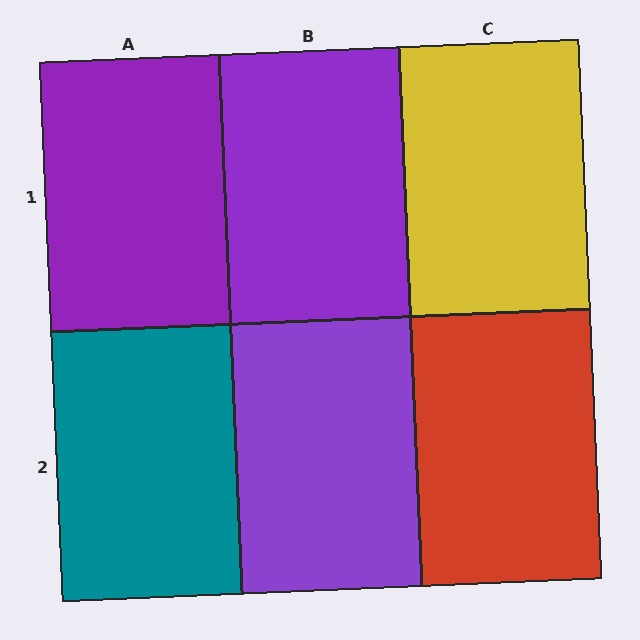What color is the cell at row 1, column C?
Yellow.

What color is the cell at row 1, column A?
Purple.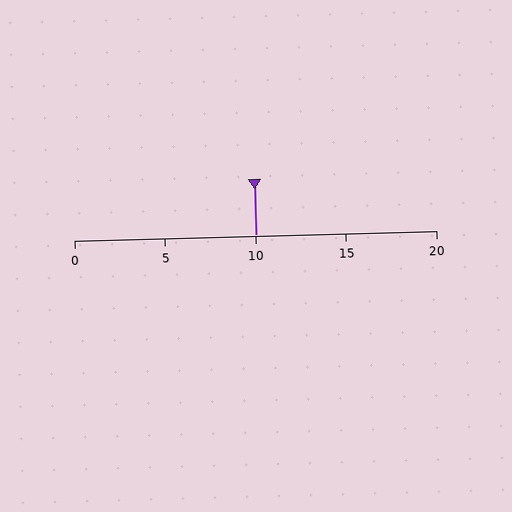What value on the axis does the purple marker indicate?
The marker indicates approximately 10.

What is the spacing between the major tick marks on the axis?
The major ticks are spaced 5 apart.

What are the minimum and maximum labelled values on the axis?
The axis runs from 0 to 20.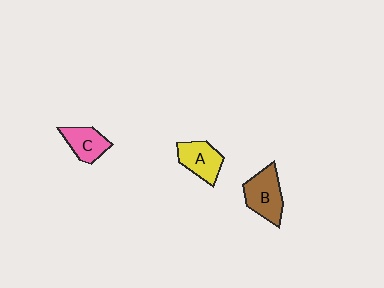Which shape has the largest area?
Shape B (brown).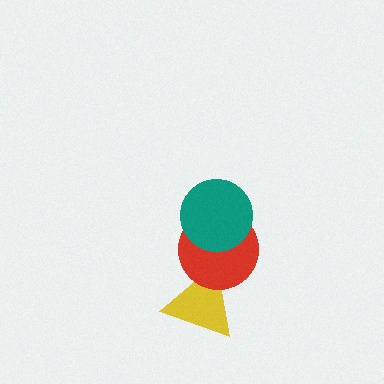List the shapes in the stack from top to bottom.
From top to bottom: the teal circle, the red circle, the yellow triangle.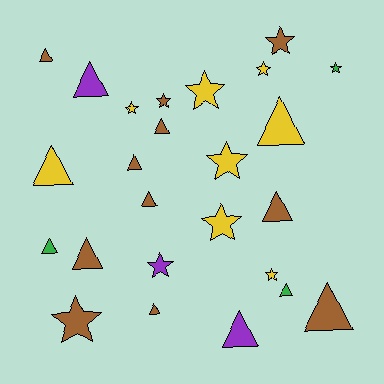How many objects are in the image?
There are 25 objects.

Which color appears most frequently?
Brown, with 11 objects.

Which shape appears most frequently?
Triangle, with 14 objects.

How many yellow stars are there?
There are 6 yellow stars.